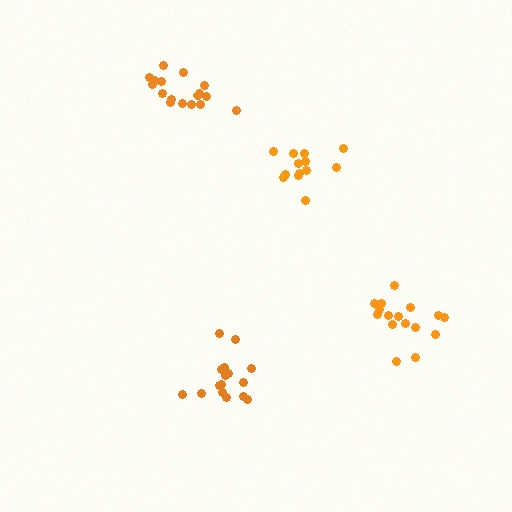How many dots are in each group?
Group 1: 16 dots, Group 2: 13 dots, Group 3: 16 dots, Group 4: 17 dots (62 total).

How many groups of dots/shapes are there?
There are 4 groups.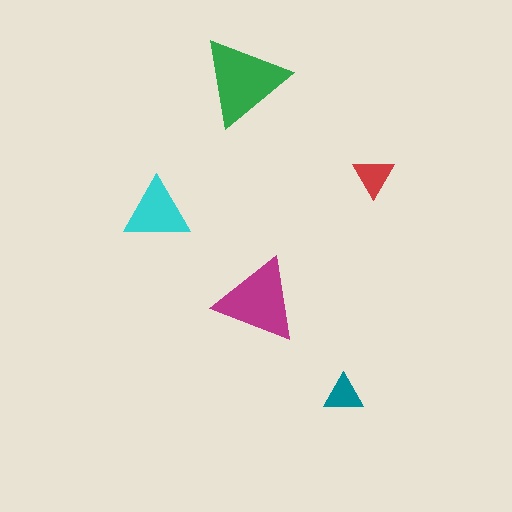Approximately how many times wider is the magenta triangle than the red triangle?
About 2 times wider.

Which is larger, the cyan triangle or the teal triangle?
The cyan one.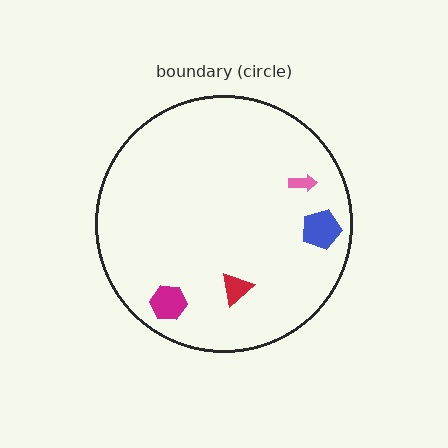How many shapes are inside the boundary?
4 inside, 0 outside.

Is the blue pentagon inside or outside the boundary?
Inside.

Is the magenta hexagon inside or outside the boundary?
Inside.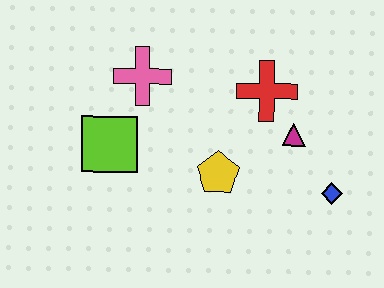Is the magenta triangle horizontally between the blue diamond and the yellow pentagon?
Yes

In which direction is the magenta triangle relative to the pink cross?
The magenta triangle is to the right of the pink cross.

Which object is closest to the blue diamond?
The magenta triangle is closest to the blue diamond.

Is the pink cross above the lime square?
Yes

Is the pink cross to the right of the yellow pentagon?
No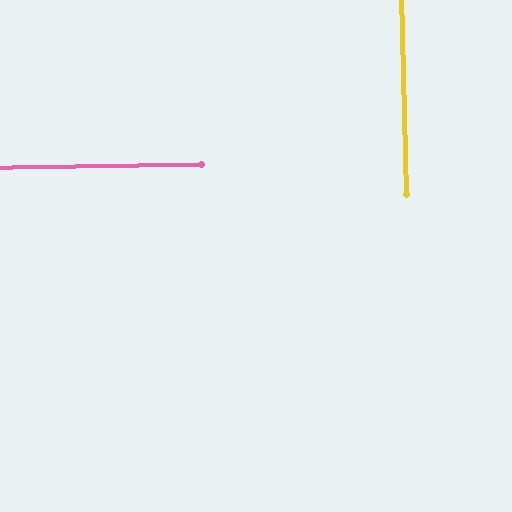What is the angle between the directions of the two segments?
Approximately 89 degrees.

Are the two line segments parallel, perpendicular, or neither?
Perpendicular — they meet at approximately 89°.